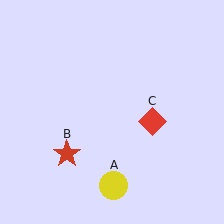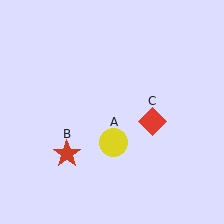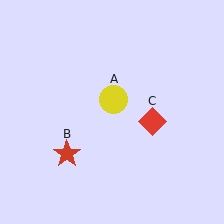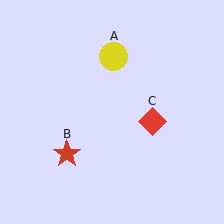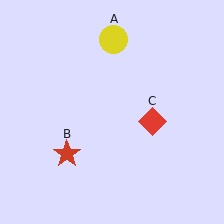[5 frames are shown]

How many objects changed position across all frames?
1 object changed position: yellow circle (object A).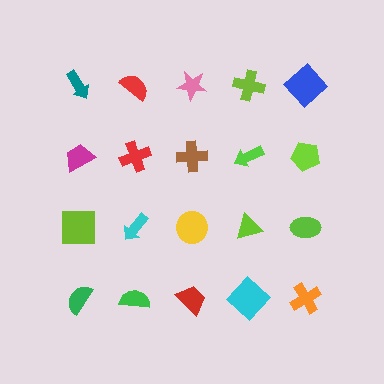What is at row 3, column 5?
A lime ellipse.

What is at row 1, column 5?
A blue diamond.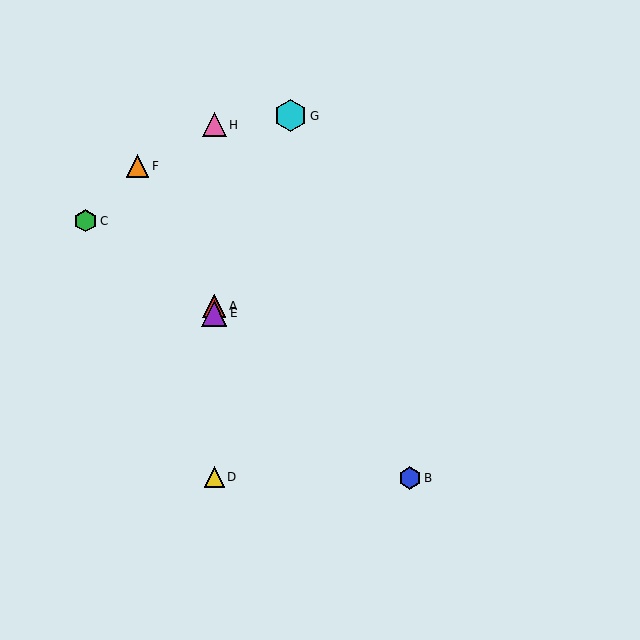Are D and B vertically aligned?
No, D is at x≈214 and B is at x≈410.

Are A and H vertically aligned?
Yes, both are at x≈214.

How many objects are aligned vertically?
4 objects (A, D, E, H) are aligned vertically.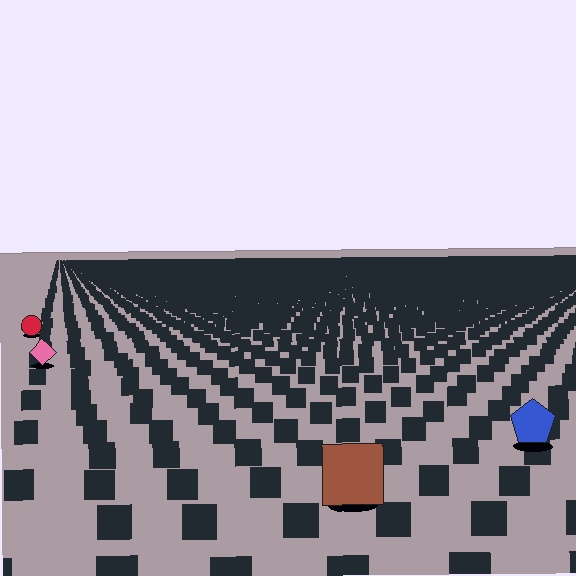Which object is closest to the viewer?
The brown square is closest. The texture marks near it are larger and more spread out.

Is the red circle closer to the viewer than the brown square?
No. The brown square is closer — you can tell from the texture gradient: the ground texture is coarser near it.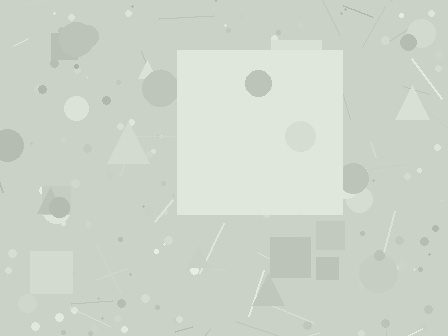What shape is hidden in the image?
A square is hidden in the image.